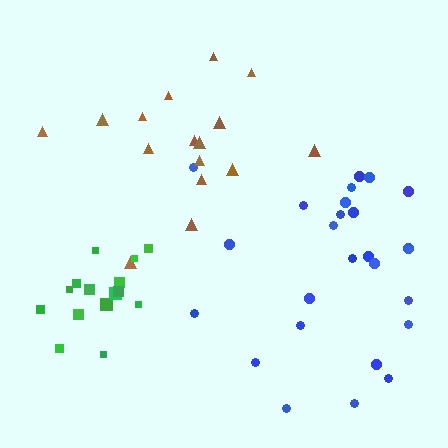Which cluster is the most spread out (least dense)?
Brown.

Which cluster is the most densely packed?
Green.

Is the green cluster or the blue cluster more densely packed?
Green.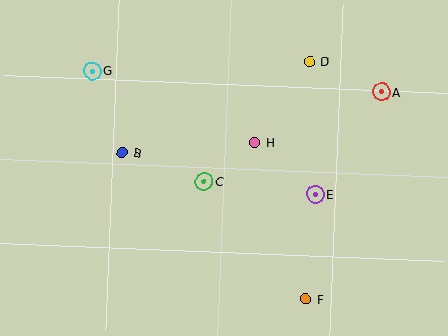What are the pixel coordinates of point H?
Point H is at (255, 143).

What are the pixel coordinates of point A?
Point A is at (381, 92).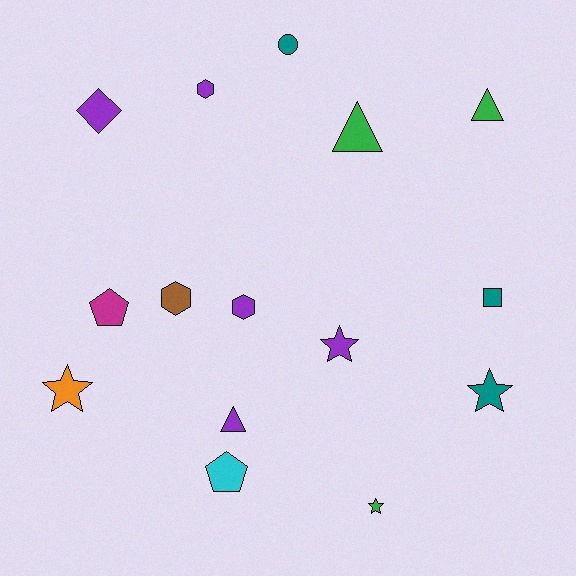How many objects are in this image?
There are 15 objects.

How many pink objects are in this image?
There are no pink objects.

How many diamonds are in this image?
There is 1 diamond.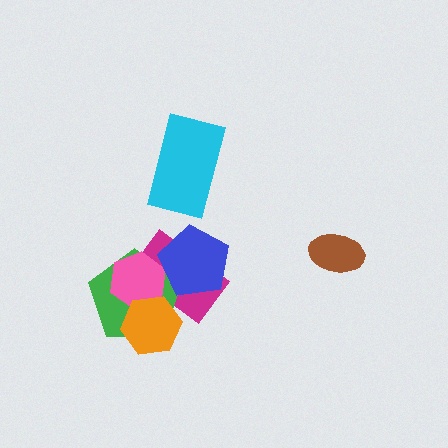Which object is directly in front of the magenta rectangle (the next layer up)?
The green pentagon is directly in front of the magenta rectangle.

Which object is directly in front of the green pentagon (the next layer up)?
The pink hexagon is directly in front of the green pentagon.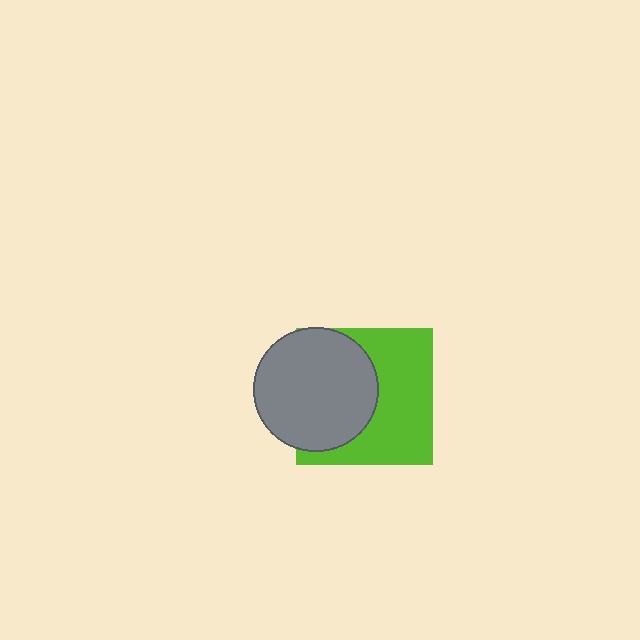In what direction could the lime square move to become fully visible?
The lime square could move right. That would shift it out from behind the gray circle entirely.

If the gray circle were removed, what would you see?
You would see the complete lime square.